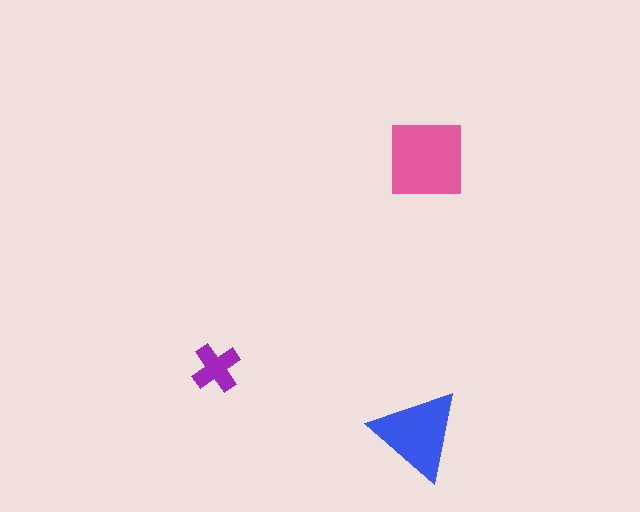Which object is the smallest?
The purple cross.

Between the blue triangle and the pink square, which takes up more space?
The pink square.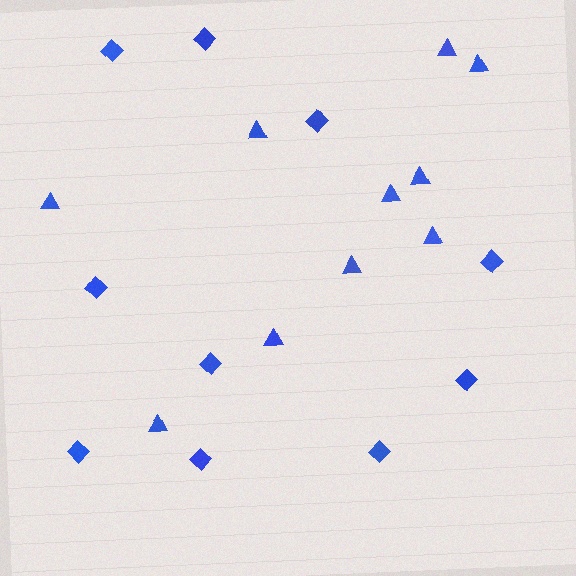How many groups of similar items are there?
There are 2 groups: one group of diamonds (10) and one group of triangles (10).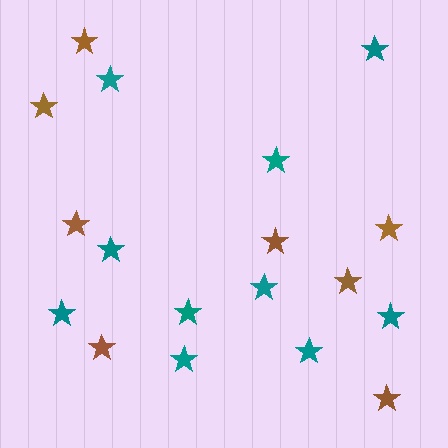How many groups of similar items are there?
There are 2 groups: one group of brown stars (8) and one group of teal stars (10).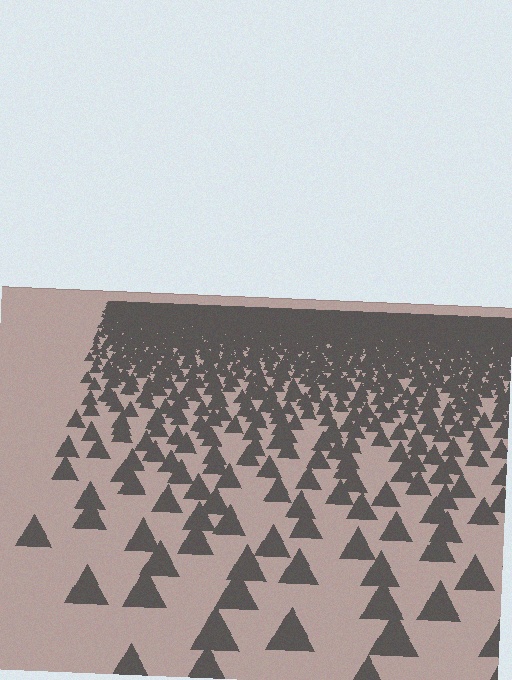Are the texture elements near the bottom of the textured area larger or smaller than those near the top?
Larger. Near the bottom, elements are closer to the viewer and appear at a bigger on-screen size.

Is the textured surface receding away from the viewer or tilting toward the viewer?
The surface is receding away from the viewer. Texture elements get smaller and denser toward the top.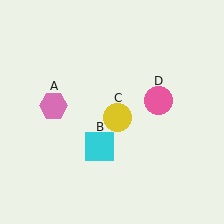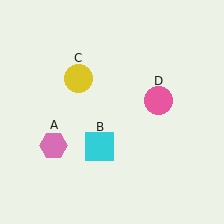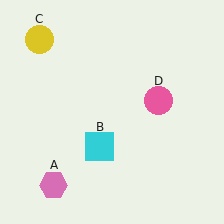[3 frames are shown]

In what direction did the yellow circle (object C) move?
The yellow circle (object C) moved up and to the left.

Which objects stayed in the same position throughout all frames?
Cyan square (object B) and pink circle (object D) remained stationary.